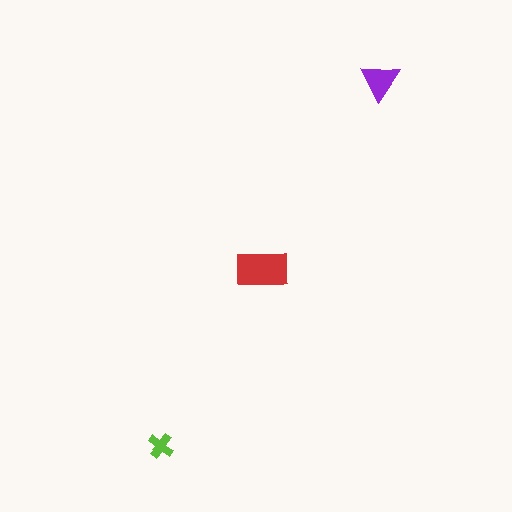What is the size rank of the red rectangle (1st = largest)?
1st.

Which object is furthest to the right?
The purple triangle is rightmost.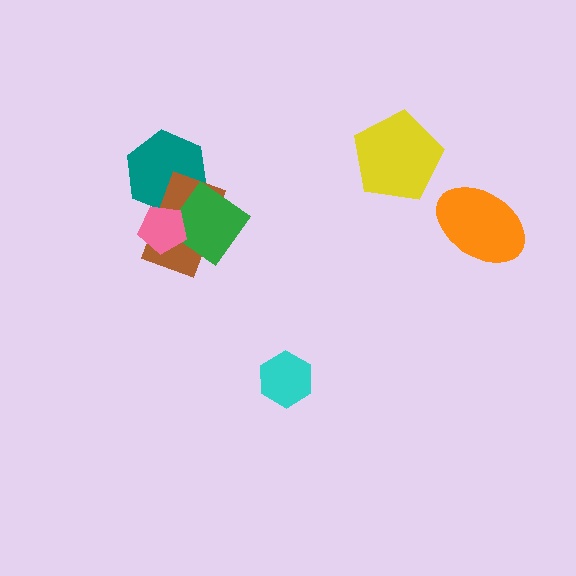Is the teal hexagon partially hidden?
Yes, it is partially covered by another shape.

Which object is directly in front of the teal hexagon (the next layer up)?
The brown rectangle is directly in front of the teal hexagon.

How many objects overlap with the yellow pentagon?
0 objects overlap with the yellow pentagon.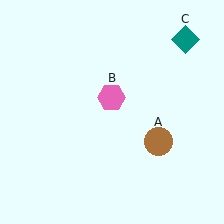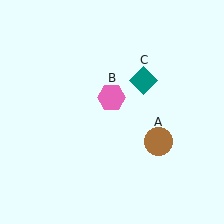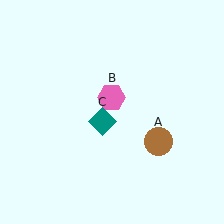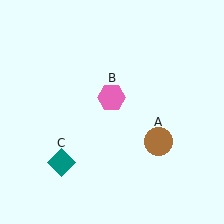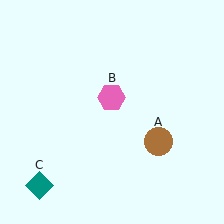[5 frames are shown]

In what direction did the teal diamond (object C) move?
The teal diamond (object C) moved down and to the left.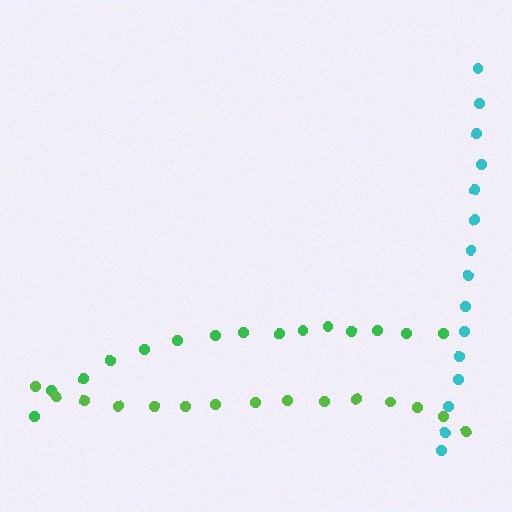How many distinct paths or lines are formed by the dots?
There are 3 distinct paths.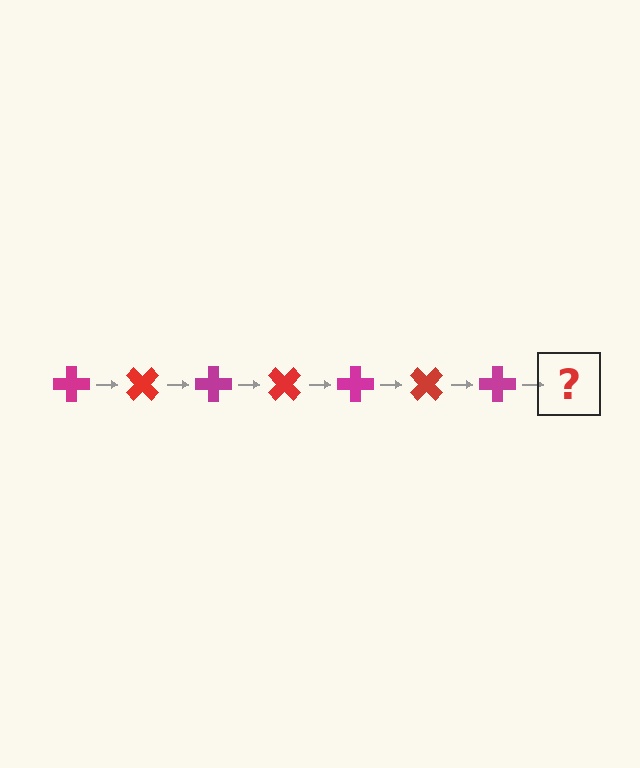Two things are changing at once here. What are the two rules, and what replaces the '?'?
The two rules are that it rotates 45 degrees each step and the color cycles through magenta and red. The '?' should be a red cross, rotated 315 degrees from the start.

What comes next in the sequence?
The next element should be a red cross, rotated 315 degrees from the start.